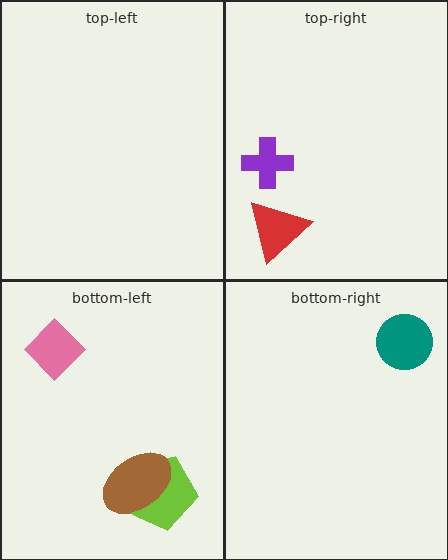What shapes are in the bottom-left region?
The lime pentagon, the brown ellipse, the pink diamond.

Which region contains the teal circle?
The bottom-right region.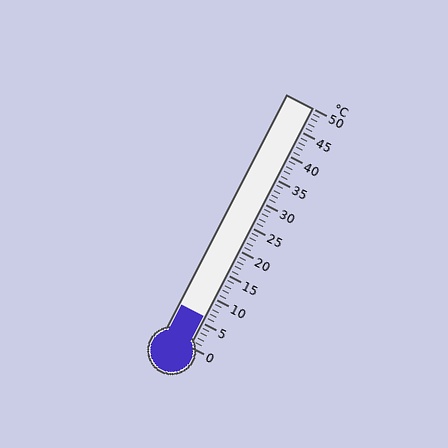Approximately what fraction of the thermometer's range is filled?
The thermometer is filled to approximately 10% of its range.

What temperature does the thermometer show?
The thermometer shows approximately 6°C.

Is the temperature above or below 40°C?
The temperature is below 40°C.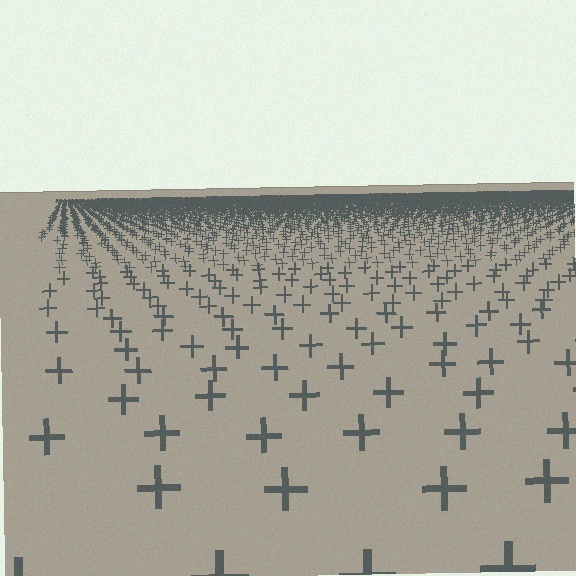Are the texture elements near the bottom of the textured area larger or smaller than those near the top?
Larger. Near the bottom, elements are closer to the viewer and appear at a bigger on-screen size.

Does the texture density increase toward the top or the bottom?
Density increases toward the top.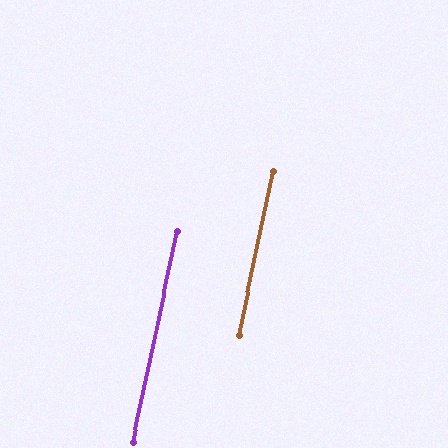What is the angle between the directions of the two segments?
Approximately 0 degrees.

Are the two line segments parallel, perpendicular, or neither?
Parallel — their directions differ by only 0.2°.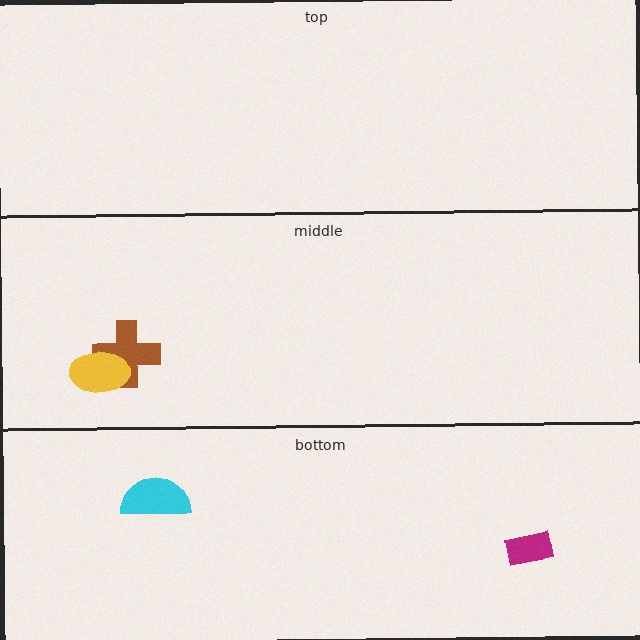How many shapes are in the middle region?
2.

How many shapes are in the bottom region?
2.